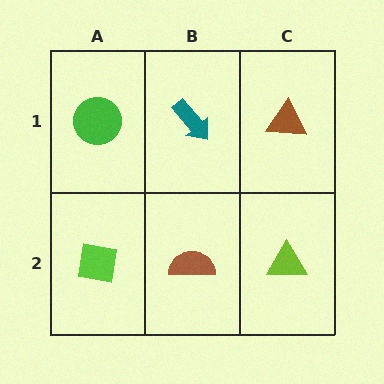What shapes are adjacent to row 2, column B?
A teal arrow (row 1, column B), a lime square (row 2, column A), a lime triangle (row 2, column C).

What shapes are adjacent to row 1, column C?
A lime triangle (row 2, column C), a teal arrow (row 1, column B).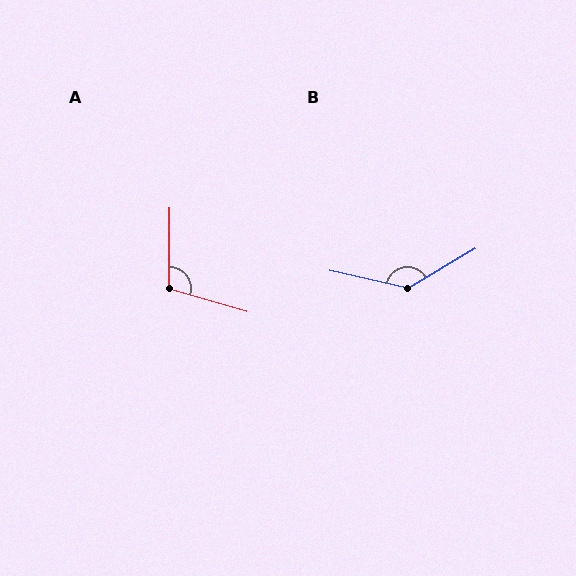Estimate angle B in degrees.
Approximately 137 degrees.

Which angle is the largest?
B, at approximately 137 degrees.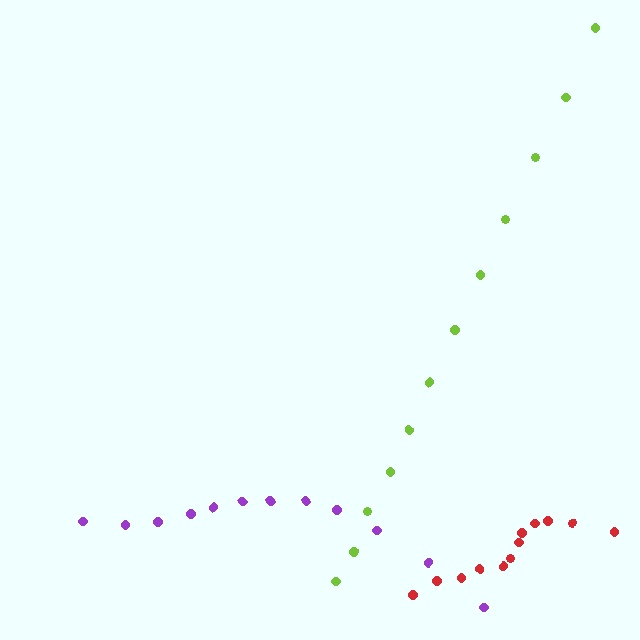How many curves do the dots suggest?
There are 3 distinct paths.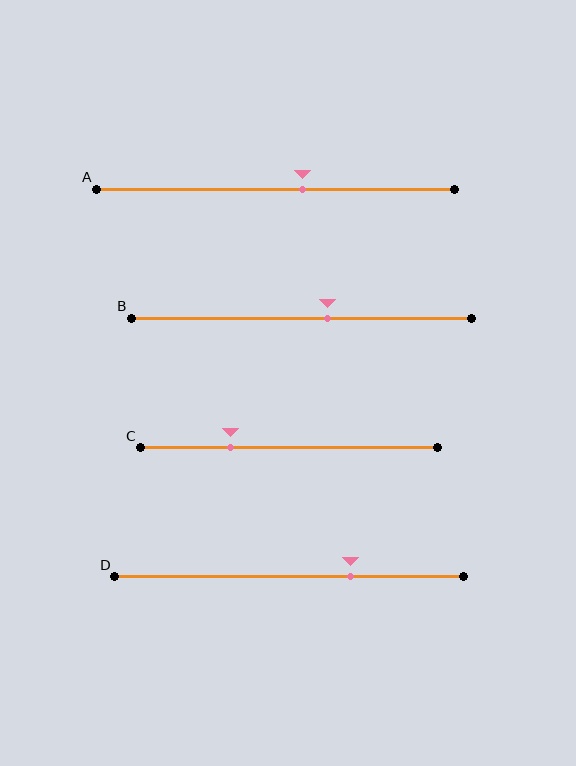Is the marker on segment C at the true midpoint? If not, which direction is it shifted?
No, the marker on segment C is shifted to the left by about 20% of the segment length.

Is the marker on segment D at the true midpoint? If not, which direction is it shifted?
No, the marker on segment D is shifted to the right by about 18% of the segment length.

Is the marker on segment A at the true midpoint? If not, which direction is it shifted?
No, the marker on segment A is shifted to the right by about 7% of the segment length.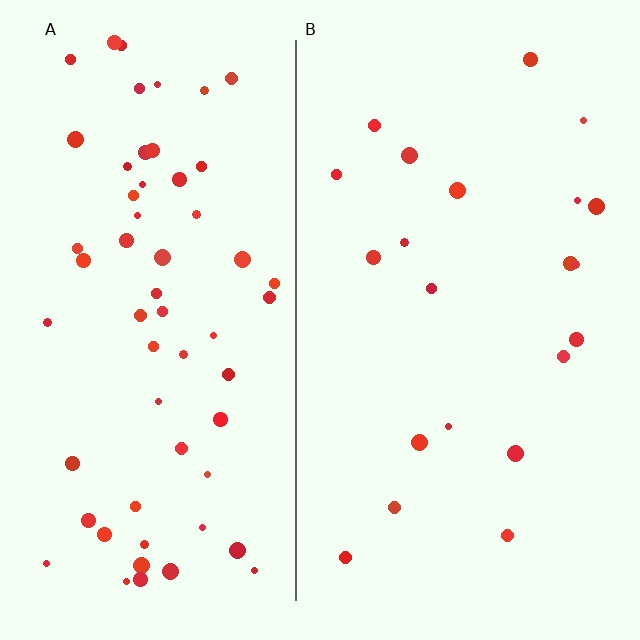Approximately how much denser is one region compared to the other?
Approximately 2.8× — region A over region B.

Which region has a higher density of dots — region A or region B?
A (the left).